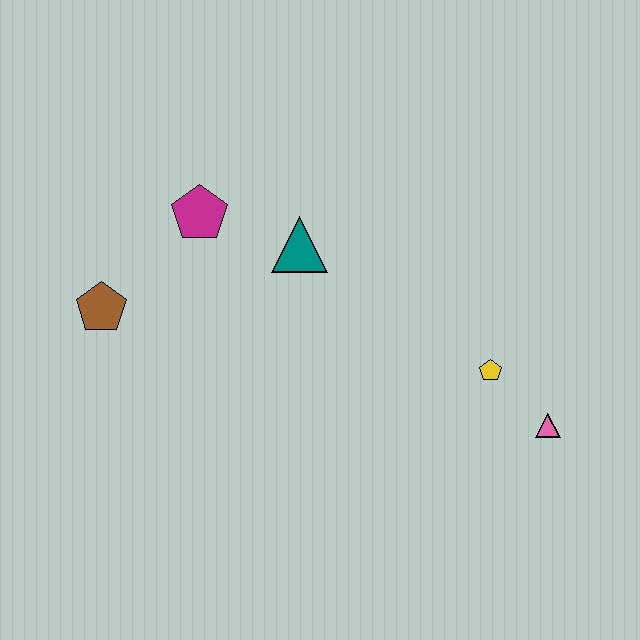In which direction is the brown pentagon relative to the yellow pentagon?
The brown pentagon is to the left of the yellow pentagon.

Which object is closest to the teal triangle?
The magenta pentagon is closest to the teal triangle.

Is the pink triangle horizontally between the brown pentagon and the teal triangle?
No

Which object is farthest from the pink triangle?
The brown pentagon is farthest from the pink triangle.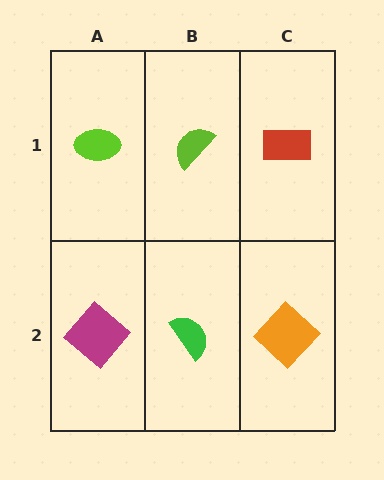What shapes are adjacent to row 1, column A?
A magenta diamond (row 2, column A), a lime semicircle (row 1, column B).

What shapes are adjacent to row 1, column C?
An orange diamond (row 2, column C), a lime semicircle (row 1, column B).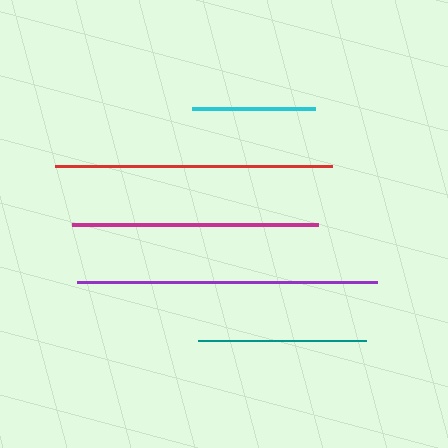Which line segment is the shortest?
The cyan line is the shortest at approximately 122 pixels.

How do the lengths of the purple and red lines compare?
The purple and red lines are approximately the same length.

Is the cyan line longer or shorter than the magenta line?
The magenta line is longer than the cyan line.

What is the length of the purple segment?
The purple segment is approximately 301 pixels long.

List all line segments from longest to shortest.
From longest to shortest: purple, red, magenta, teal, cyan.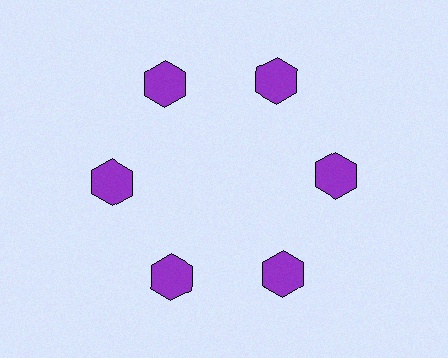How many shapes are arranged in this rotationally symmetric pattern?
There are 6 shapes, arranged in 6 groups of 1.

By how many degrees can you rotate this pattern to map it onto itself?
The pattern maps onto itself every 60 degrees of rotation.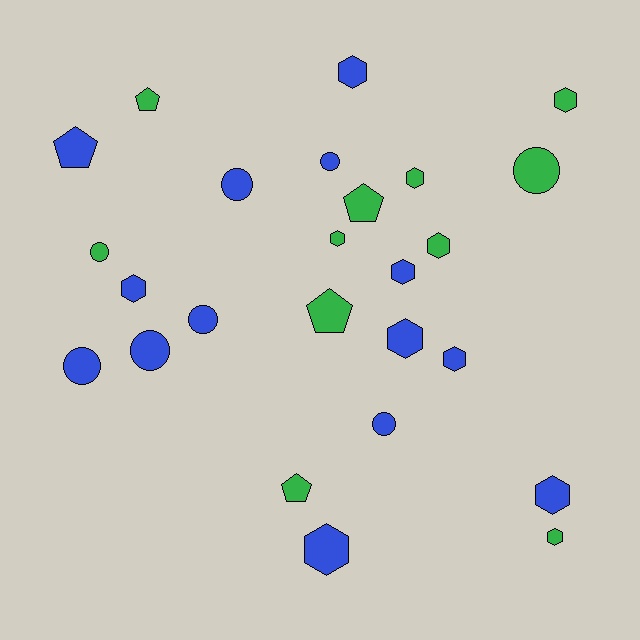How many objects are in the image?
There are 25 objects.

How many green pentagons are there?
There are 4 green pentagons.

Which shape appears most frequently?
Hexagon, with 12 objects.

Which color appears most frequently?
Blue, with 14 objects.